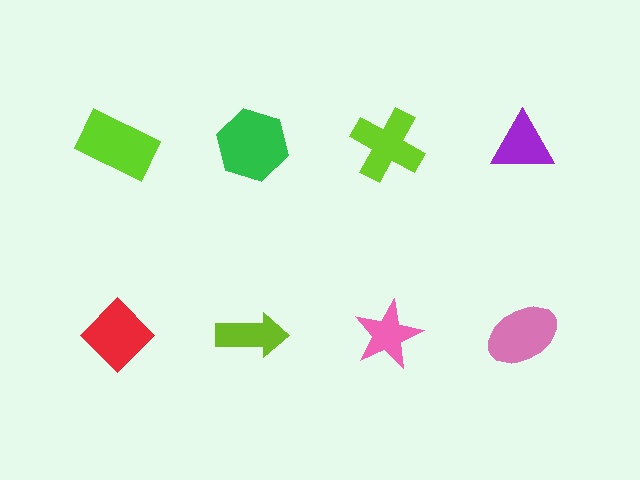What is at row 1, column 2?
A green hexagon.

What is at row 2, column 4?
A pink ellipse.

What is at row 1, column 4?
A purple triangle.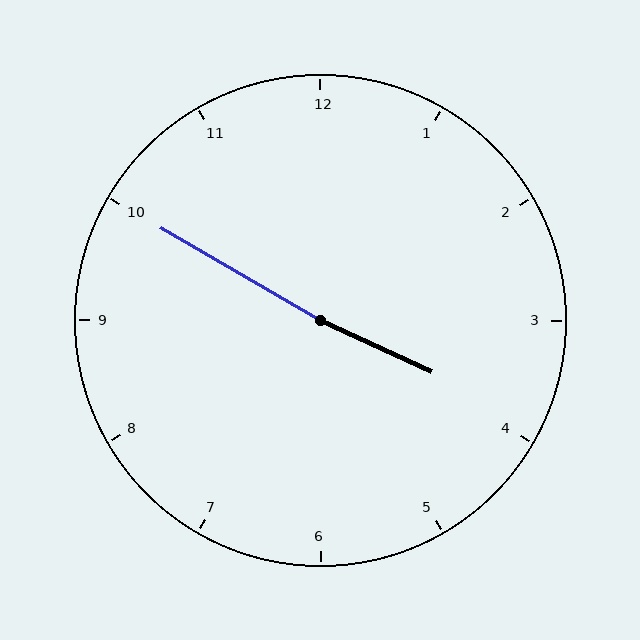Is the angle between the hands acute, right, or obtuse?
It is obtuse.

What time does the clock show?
3:50.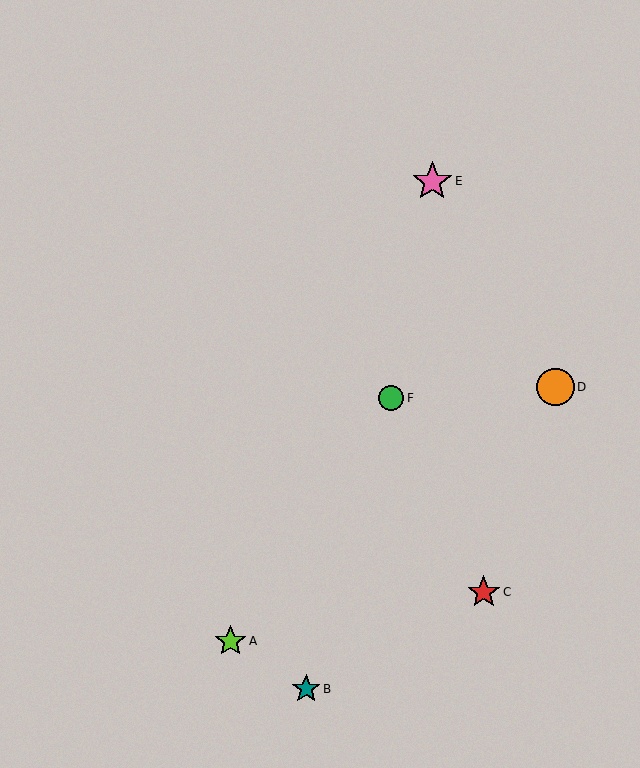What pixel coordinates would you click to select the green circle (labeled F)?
Click at (391, 398) to select the green circle F.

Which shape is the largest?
The pink star (labeled E) is the largest.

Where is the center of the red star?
The center of the red star is at (484, 592).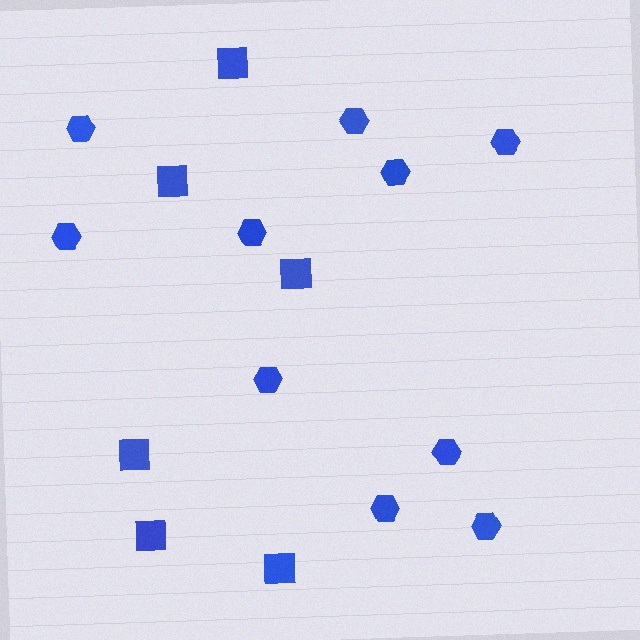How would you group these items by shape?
There are 2 groups: one group of squares (6) and one group of hexagons (10).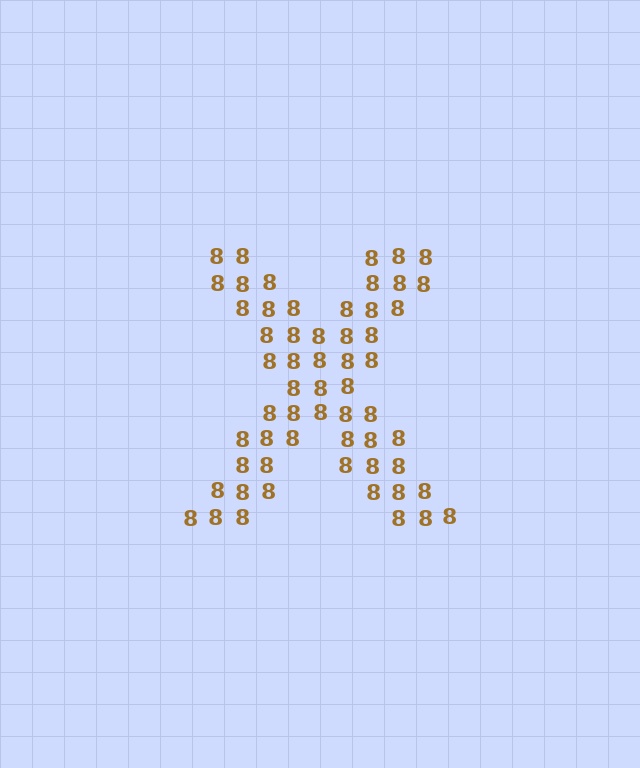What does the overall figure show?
The overall figure shows the letter X.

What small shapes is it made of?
It is made of small digit 8's.